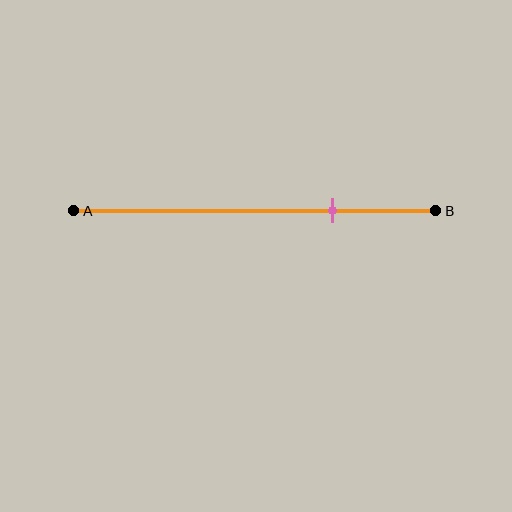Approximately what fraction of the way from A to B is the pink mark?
The pink mark is approximately 70% of the way from A to B.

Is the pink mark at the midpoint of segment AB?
No, the mark is at about 70% from A, not at the 50% midpoint.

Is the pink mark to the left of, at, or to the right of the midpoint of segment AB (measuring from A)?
The pink mark is to the right of the midpoint of segment AB.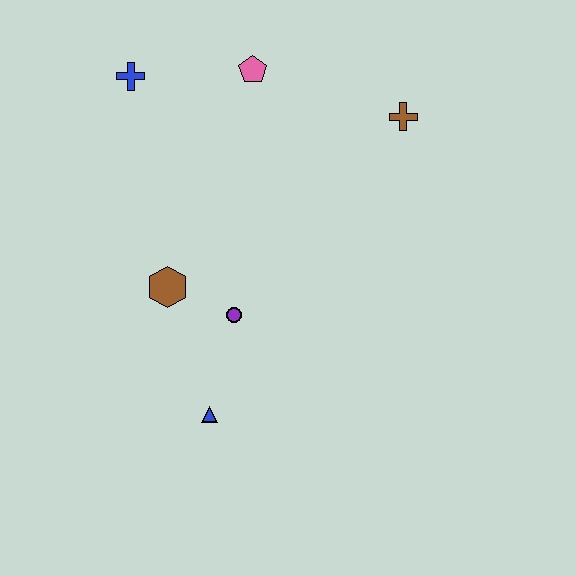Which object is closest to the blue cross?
The pink pentagon is closest to the blue cross.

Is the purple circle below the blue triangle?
No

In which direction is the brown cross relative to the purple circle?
The brown cross is above the purple circle.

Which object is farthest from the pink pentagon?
The blue triangle is farthest from the pink pentagon.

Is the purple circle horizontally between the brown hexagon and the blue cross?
No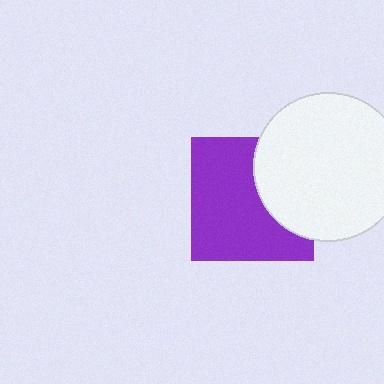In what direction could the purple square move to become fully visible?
The purple square could move left. That would shift it out from behind the white circle entirely.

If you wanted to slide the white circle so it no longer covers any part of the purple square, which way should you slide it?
Slide it right — that is the most direct way to separate the two shapes.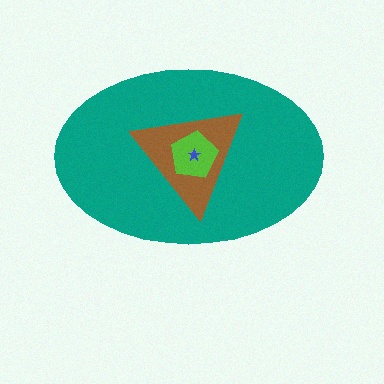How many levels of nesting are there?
4.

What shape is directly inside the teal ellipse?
The brown triangle.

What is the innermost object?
The blue star.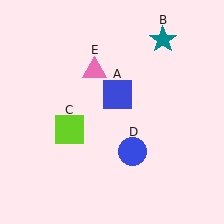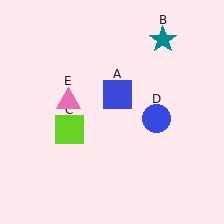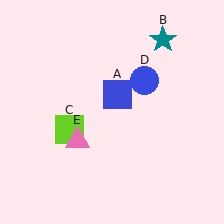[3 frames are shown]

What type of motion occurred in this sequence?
The blue circle (object D), pink triangle (object E) rotated counterclockwise around the center of the scene.